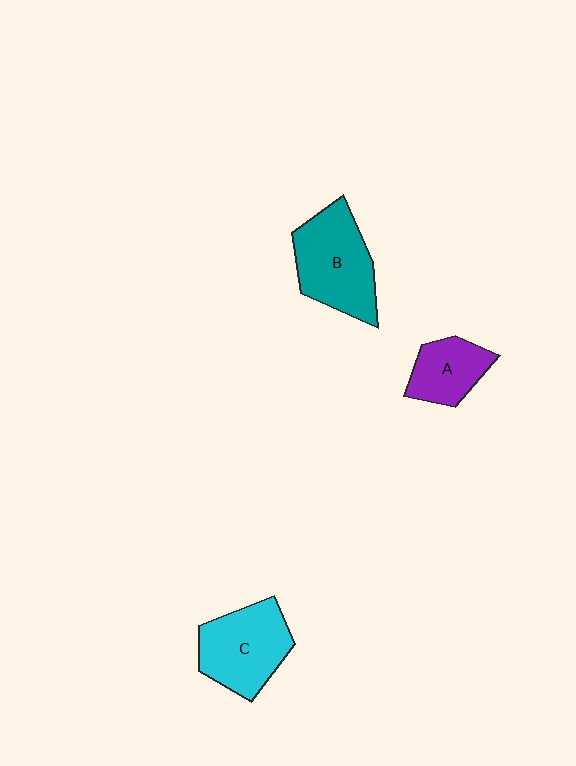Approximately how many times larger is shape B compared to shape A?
Approximately 1.7 times.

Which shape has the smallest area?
Shape A (purple).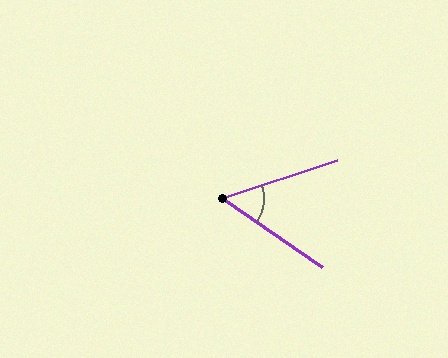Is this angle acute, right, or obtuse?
It is acute.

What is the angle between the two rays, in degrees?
Approximately 53 degrees.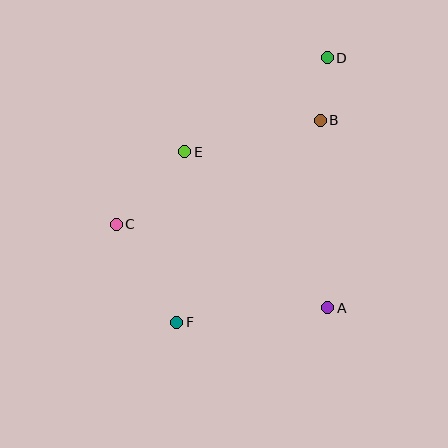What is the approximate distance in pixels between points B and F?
The distance between B and F is approximately 248 pixels.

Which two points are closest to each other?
Points B and D are closest to each other.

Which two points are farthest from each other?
Points D and F are farthest from each other.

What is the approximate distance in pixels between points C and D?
The distance between C and D is approximately 269 pixels.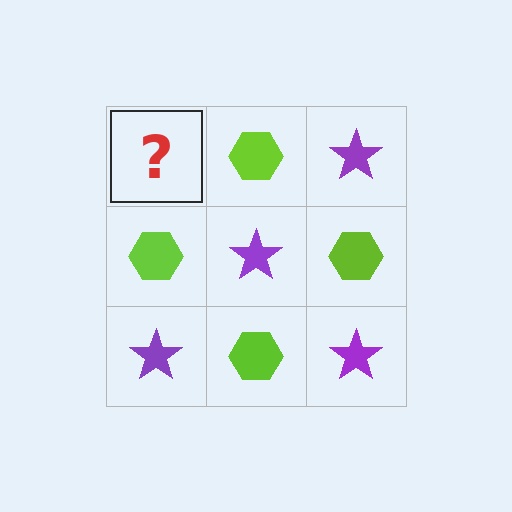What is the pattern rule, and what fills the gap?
The rule is that it alternates purple star and lime hexagon in a checkerboard pattern. The gap should be filled with a purple star.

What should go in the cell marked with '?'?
The missing cell should contain a purple star.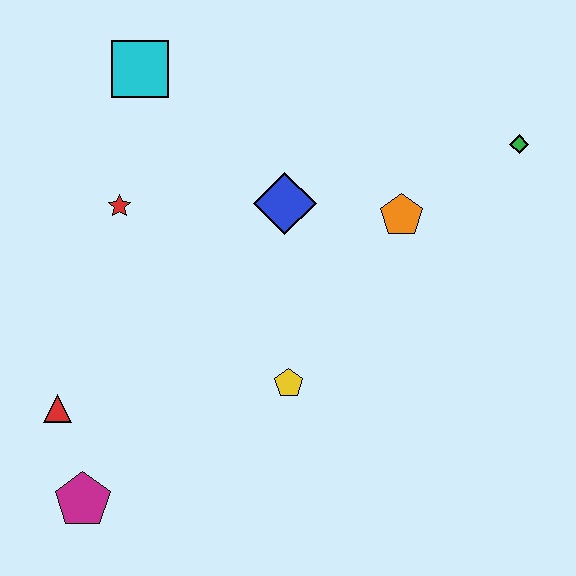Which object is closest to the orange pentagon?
The blue diamond is closest to the orange pentagon.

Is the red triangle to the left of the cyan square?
Yes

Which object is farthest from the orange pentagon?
The magenta pentagon is farthest from the orange pentagon.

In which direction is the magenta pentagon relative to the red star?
The magenta pentagon is below the red star.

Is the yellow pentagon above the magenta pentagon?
Yes